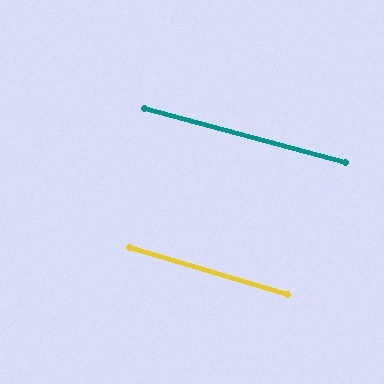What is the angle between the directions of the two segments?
Approximately 2 degrees.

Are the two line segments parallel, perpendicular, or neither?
Parallel — their directions differ by only 1.5°.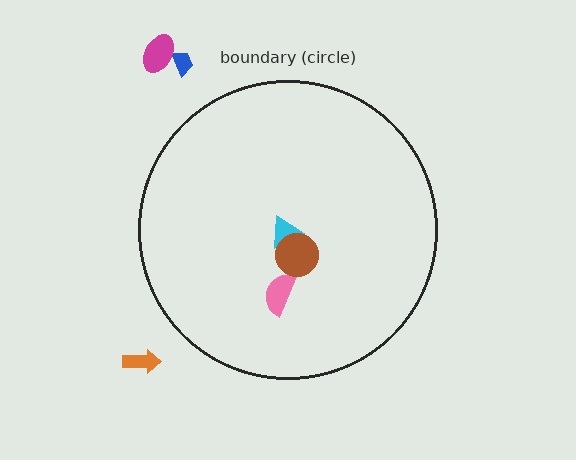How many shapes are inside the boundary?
3 inside, 3 outside.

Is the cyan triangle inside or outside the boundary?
Inside.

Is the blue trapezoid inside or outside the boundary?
Outside.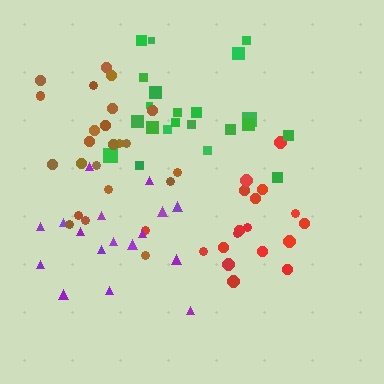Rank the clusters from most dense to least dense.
red, green, brown, purple.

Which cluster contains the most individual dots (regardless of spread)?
Brown (24).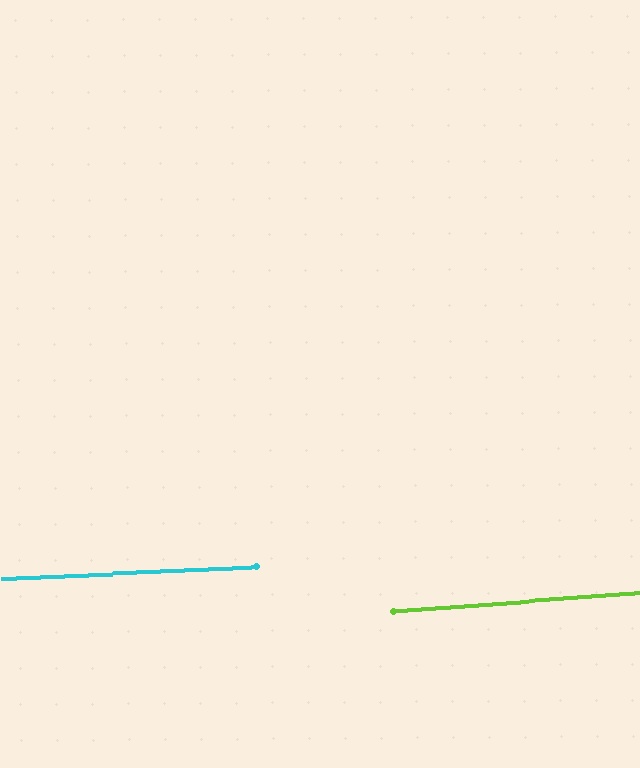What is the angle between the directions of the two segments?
Approximately 2 degrees.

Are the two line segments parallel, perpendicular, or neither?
Parallel — their directions differ by only 1.7°.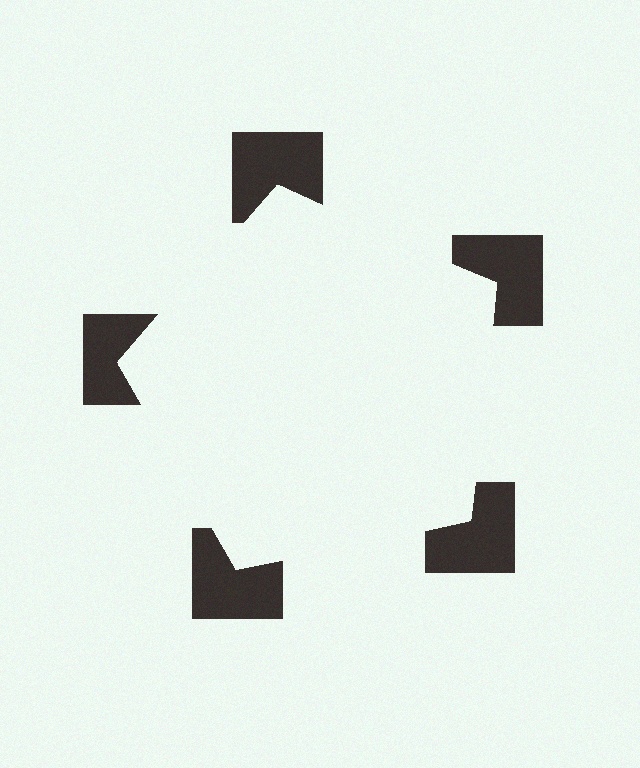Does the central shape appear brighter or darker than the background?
It typically appears slightly brighter than the background, even though no actual brightness change is drawn.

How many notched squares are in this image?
There are 5 — one at each vertex of the illusory pentagon.